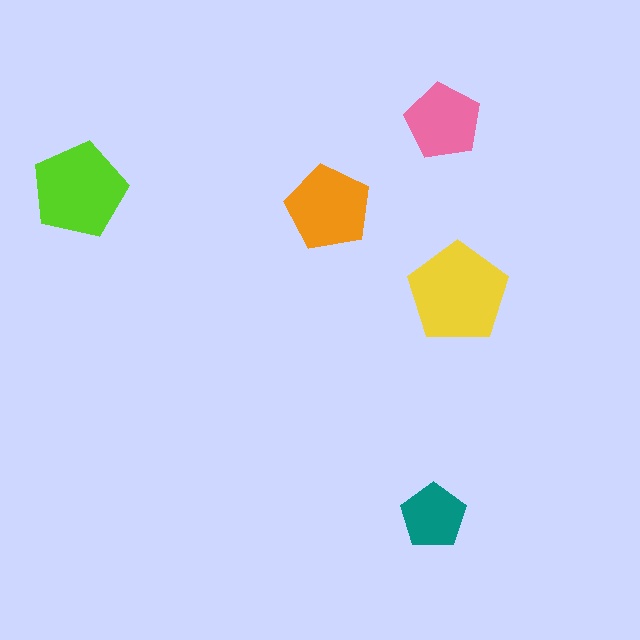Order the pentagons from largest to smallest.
the yellow one, the lime one, the orange one, the pink one, the teal one.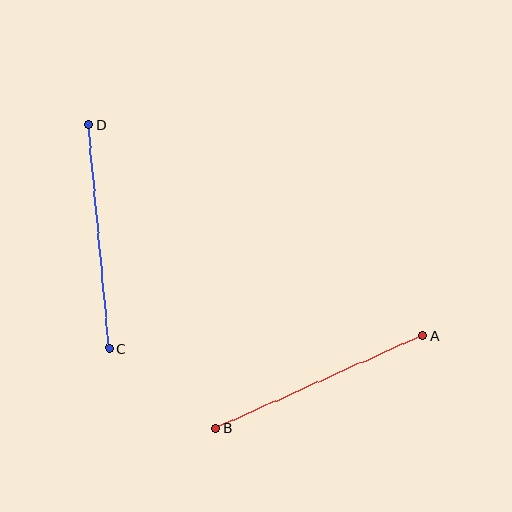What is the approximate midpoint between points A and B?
The midpoint is at approximately (319, 382) pixels.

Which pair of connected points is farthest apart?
Points A and B are farthest apart.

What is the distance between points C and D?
The distance is approximately 224 pixels.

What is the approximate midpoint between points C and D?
The midpoint is at approximately (99, 237) pixels.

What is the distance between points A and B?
The distance is approximately 227 pixels.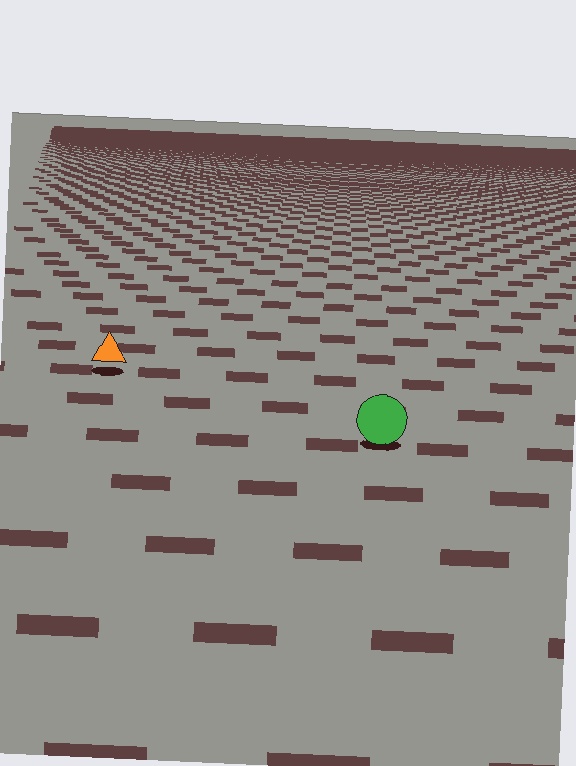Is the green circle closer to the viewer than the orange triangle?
Yes. The green circle is closer — you can tell from the texture gradient: the ground texture is coarser near it.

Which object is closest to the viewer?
The green circle is closest. The texture marks near it are larger and more spread out.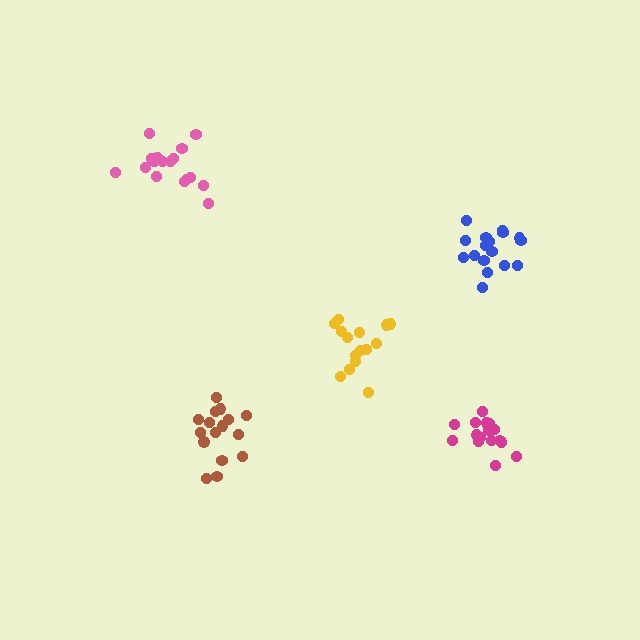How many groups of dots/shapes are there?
There are 5 groups.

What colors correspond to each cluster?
The clusters are colored: brown, blue, pink, magenta, yellow.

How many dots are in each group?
Group 1: 16 dots, Group 2: 17 dots, Group 3: 17 dots, Group 4: 17 dots, Group 5: 15 dots (82 total).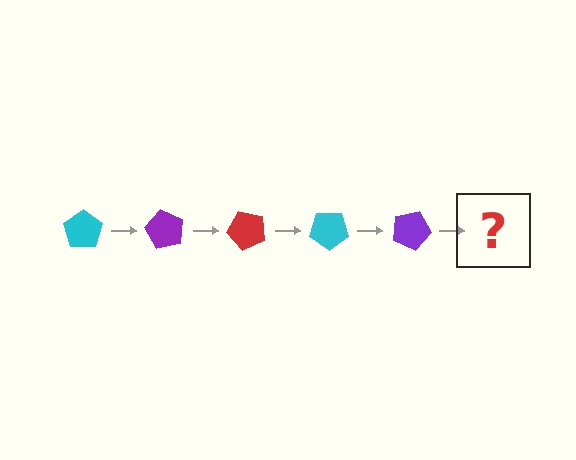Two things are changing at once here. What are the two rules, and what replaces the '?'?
The two rules are that it rotates 60 degrees each step and the color cycles through cyan, purple, and red. The '?' should be a red pentagon, rotated 300 degrees from the start.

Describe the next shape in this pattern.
It should be a red pentagon, rotated 300 degrees from the start.